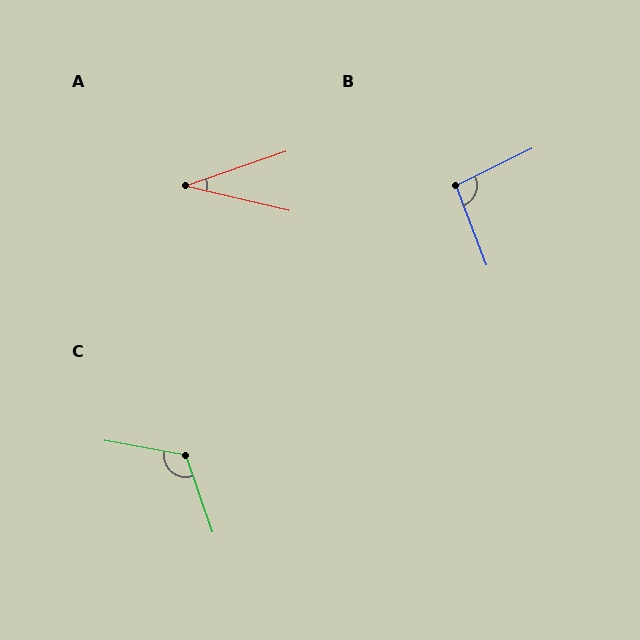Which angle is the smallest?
A, at approximately 32 degrees.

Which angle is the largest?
C, at approximately 119 degrees.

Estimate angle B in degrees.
Approximately 95 degrees.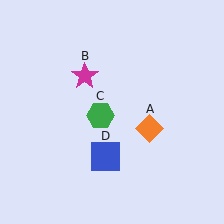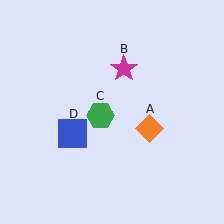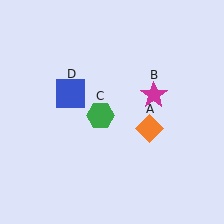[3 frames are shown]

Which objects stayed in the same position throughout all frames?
Orange diamond (object A) and green hexagon (object C) remained stationary.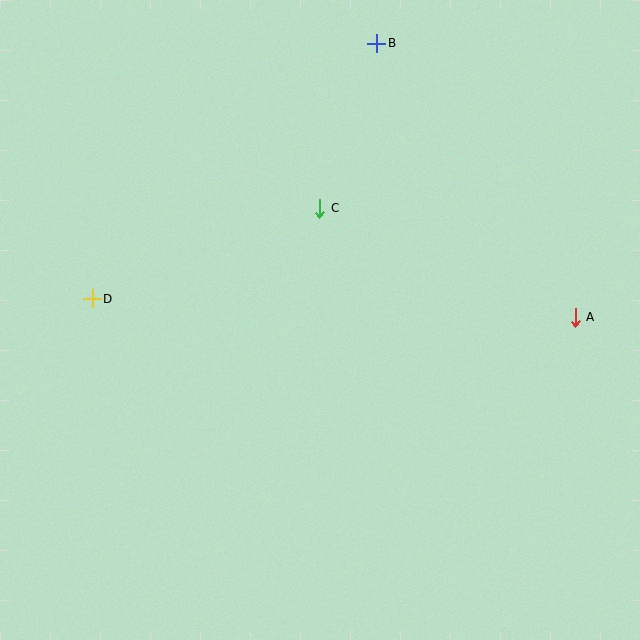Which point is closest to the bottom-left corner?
Point D is closest to the bottom-left corner.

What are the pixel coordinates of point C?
Point C is at (320, 208).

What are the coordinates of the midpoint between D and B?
The midpoint between D and B is at (234, 171).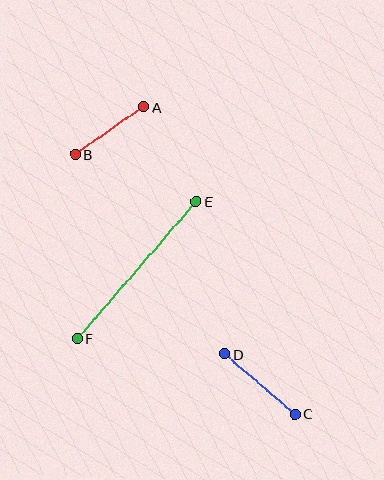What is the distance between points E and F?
The distance is approximately 182 pixels.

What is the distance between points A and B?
The distance is approximately 83 pixels.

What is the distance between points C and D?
The distance is approximately 92 pixels.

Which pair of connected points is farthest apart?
Points E and F are farthest apart.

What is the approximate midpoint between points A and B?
The midpoint is at approximately (110, 131) pixels.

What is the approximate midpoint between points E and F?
The midpoint is at approximately (137, 270) pixels.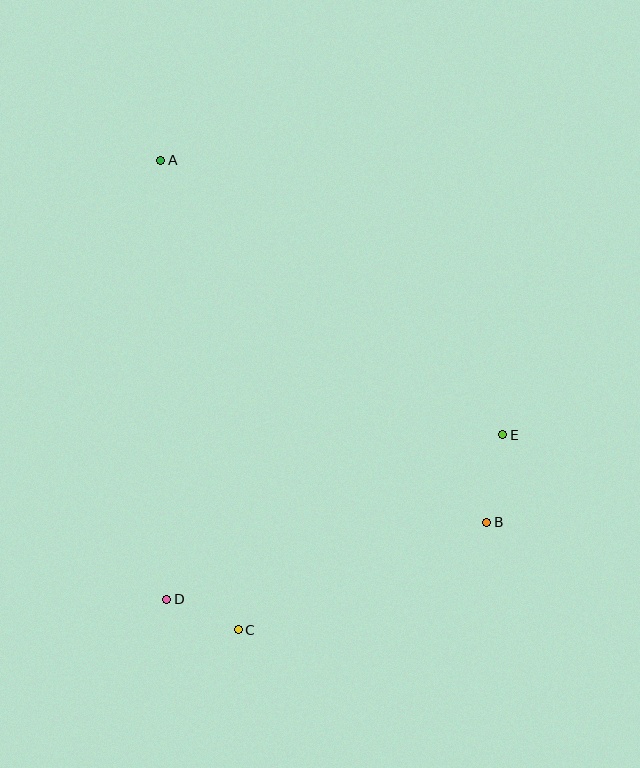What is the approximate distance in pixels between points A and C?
The distance between A and C is approximately 476 pixels.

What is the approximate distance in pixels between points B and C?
The distance between B and C is approximately 271 pixels.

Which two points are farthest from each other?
Points A and B are farthest from each other.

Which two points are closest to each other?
Points C and D are closest to each other.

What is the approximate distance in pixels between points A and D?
The distance between A and D is approximately 439 pixels.